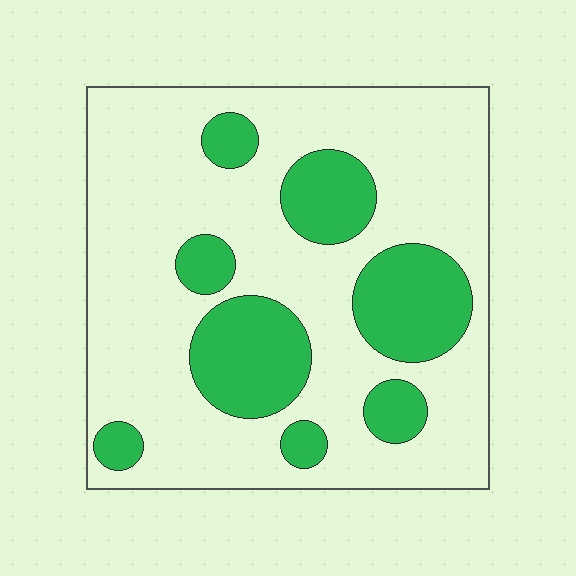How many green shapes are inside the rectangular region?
8.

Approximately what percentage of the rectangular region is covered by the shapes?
Approximately 25%.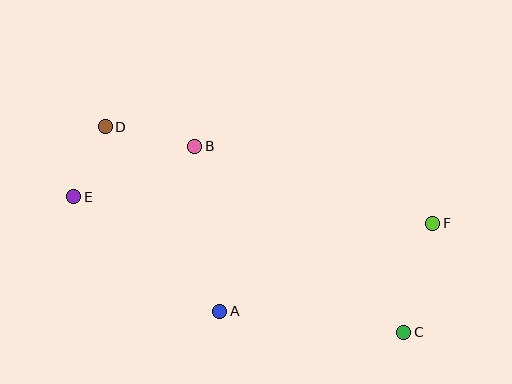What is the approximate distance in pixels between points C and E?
The distance between C and E is approximately 357 pixels.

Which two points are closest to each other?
Points D and E are closest to each other.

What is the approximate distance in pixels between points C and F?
The distance between C and F is approximately 113 pixels.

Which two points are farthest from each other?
Points C and D are farthest from each other.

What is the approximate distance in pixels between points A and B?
The distance between A and B is approximately 167 pixels.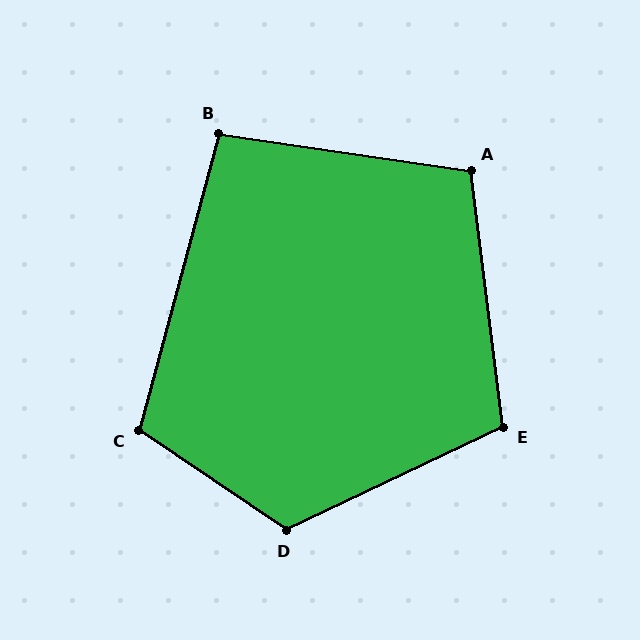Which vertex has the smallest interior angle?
B, at approximately 97 degrees.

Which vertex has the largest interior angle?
D, at approximately 121 degrees.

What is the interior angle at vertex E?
Approximately 108 degrees (obtuse).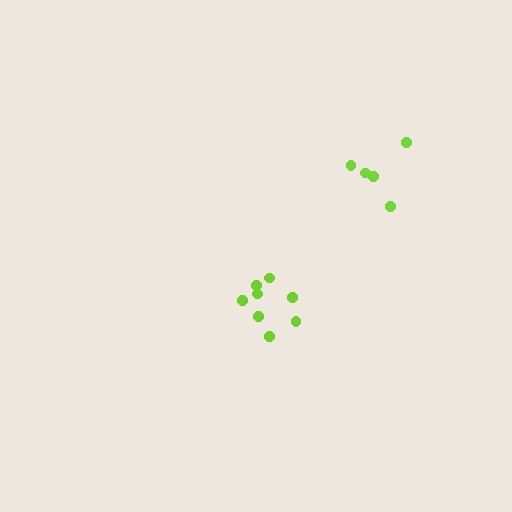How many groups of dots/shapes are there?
There are 2 groups.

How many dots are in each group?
Group 1: 8 dots, Group 2: 5 dots (13 total).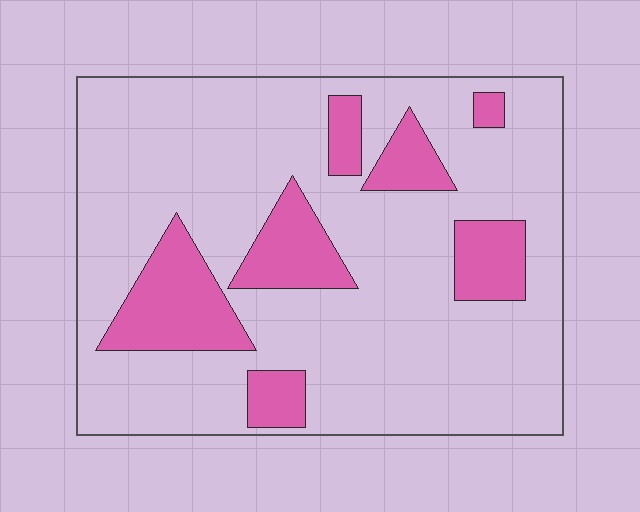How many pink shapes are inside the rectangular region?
7.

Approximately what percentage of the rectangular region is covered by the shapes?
Approximately 20%.